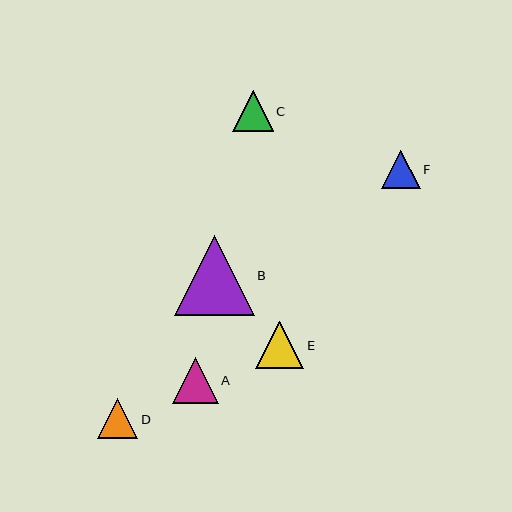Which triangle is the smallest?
Triangle F is the smallest with a size of approximately 38 pixels.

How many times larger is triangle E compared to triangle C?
Triangle E is approximately 1.2 times the size of triangle C.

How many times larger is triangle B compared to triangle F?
Triangle B is approximately 2.1 times the size of triangle F.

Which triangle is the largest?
Triangle B is the largest with a size of approximately 80 pixels.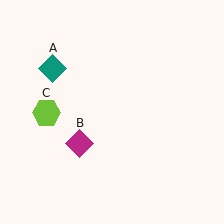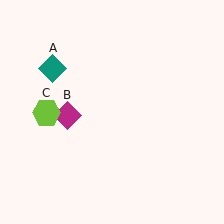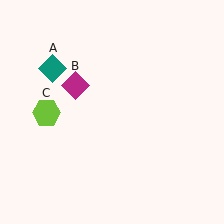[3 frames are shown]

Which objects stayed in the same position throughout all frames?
Teal diamond (object A) and lime hexagon (object C) remained stationary.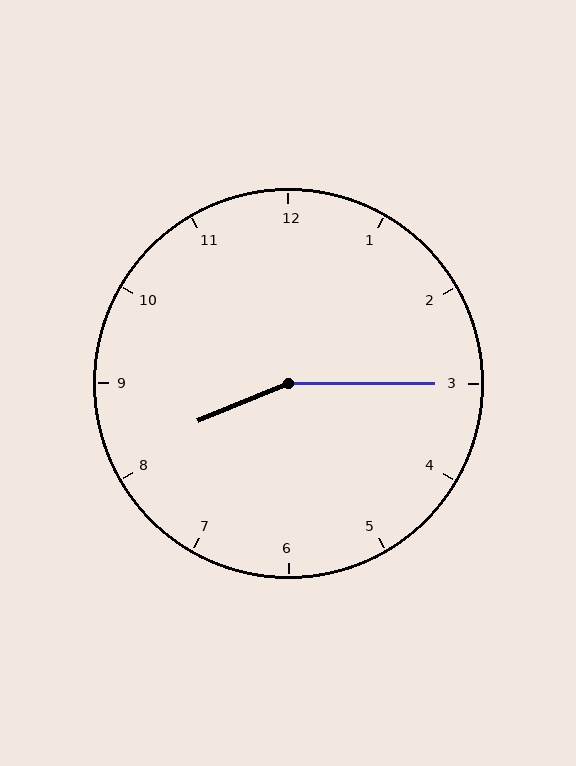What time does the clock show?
8:15.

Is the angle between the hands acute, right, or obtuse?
It is obtuse.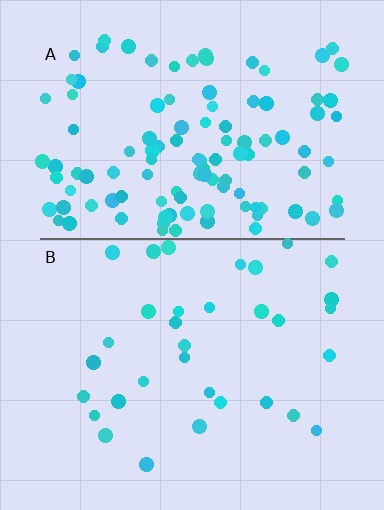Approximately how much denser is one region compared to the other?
Approximately 3.4× — region A over region B.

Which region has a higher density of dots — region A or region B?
A (the top).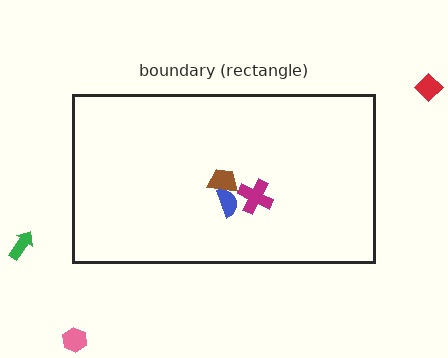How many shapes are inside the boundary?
3 inside, 3 outside.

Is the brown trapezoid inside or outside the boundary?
Inside.